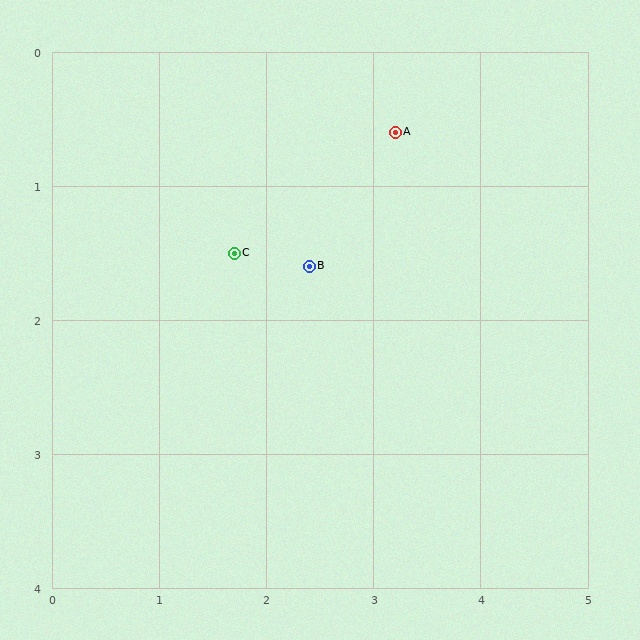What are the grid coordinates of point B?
Point B is at approximately (2.4, 1.6).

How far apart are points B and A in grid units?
Points B and A are about 1.3 grid units apart.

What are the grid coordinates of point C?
Point C is at approximately (1.7, 1.5).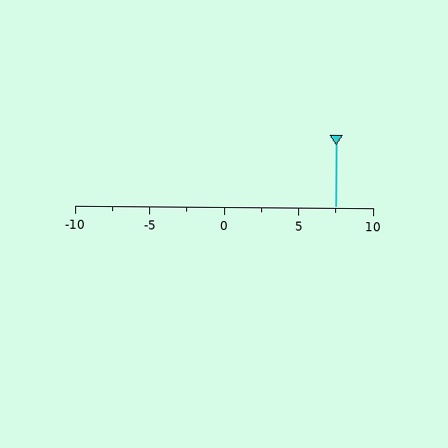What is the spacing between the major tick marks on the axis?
The major ticks are spaced 5 apart.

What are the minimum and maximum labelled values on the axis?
The axis runs from -10 to 10.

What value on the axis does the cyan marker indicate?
The marker indicates approximately 7.5.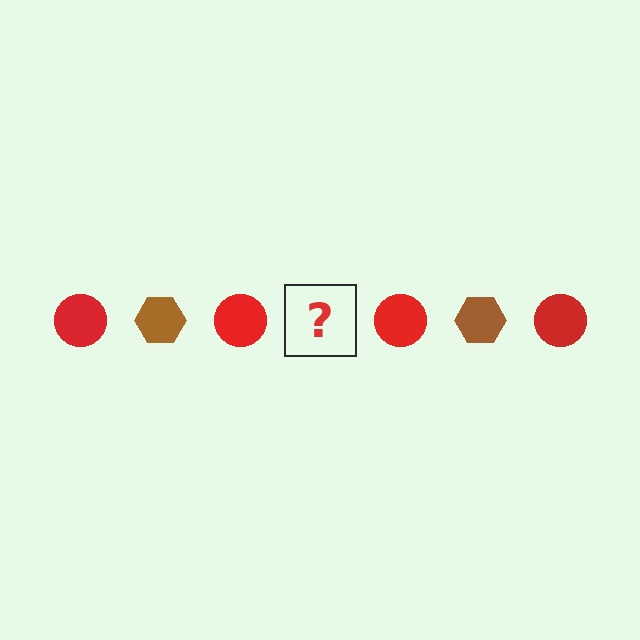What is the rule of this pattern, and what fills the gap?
The rule is that the pattern alternates between red circle and brown hexagon. The gap should be filled with a brown hexagon.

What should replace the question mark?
The question mark should be replaced with a brown hexagon.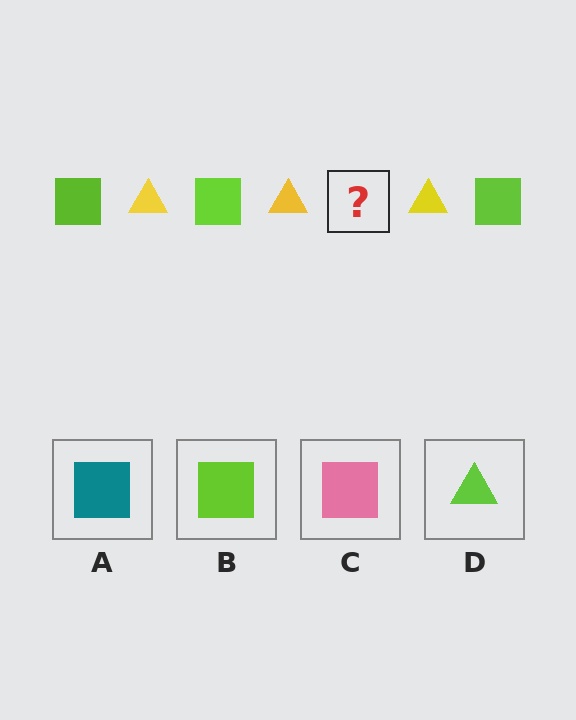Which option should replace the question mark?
Option B.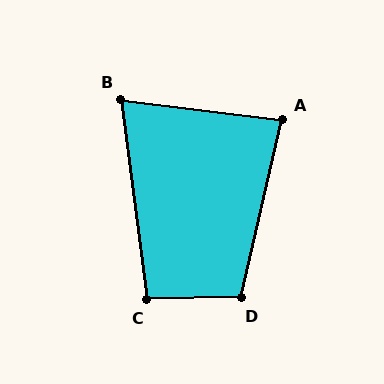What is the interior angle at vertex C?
Approximately 96 degrees (obtuse).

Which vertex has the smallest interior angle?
B, at approximately 76 degrees.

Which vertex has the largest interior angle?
D, at approximately 104 degrees.